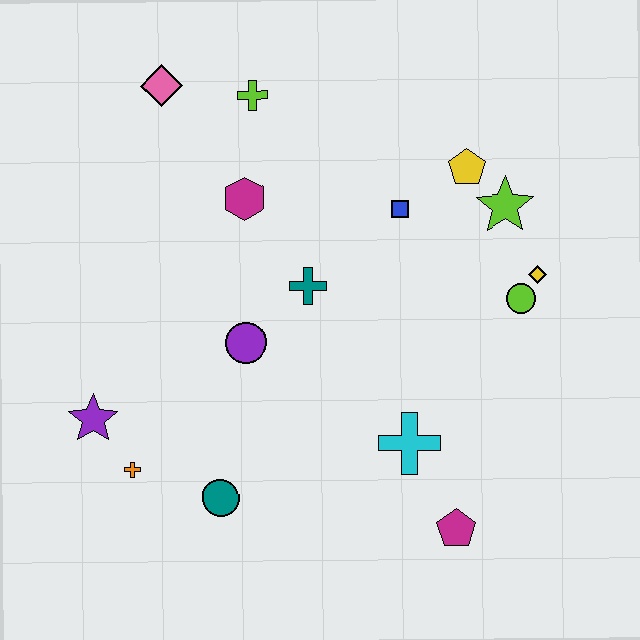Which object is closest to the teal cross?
The purple circle is closest to the teal cross.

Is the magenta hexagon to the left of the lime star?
Yes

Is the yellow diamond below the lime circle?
No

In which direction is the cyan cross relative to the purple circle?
The cyan cross is to the right of the purple circle.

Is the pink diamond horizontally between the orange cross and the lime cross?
Yes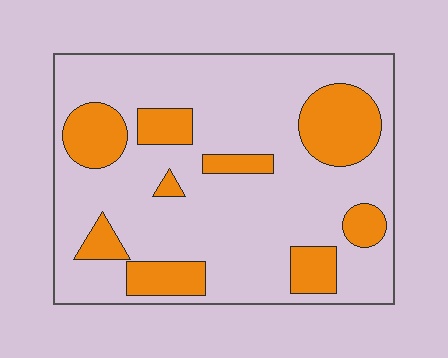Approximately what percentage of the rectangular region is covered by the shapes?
Approximately 25%.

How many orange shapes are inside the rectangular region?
9.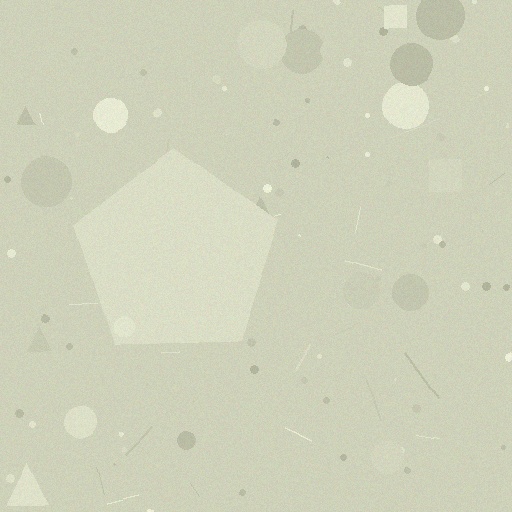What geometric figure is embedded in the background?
A pentagon is embedded in the background.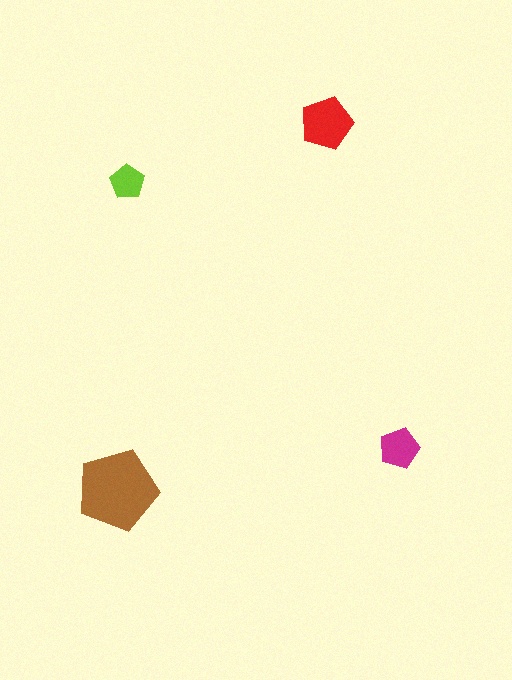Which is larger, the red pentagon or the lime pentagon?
The red one.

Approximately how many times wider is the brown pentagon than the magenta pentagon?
About 2 times wider.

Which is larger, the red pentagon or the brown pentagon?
The brown one.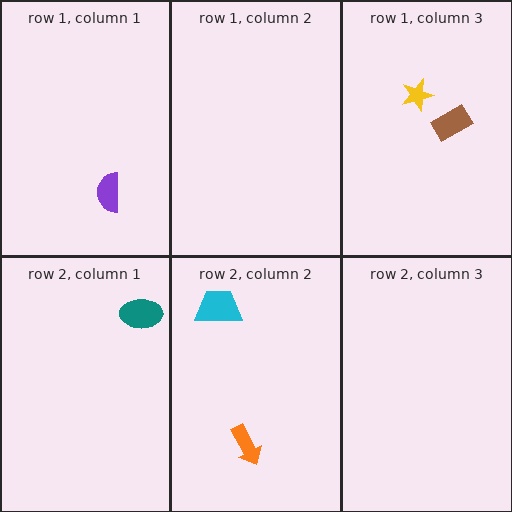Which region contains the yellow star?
The row 1, column 3 region.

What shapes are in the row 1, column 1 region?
The purple semicircle.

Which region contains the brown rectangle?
The row 1, column 3 region.